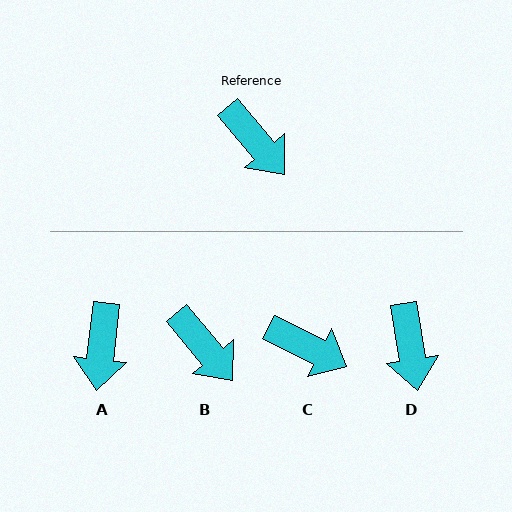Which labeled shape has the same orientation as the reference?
B.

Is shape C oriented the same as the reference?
No, it is off by about 23 degrees.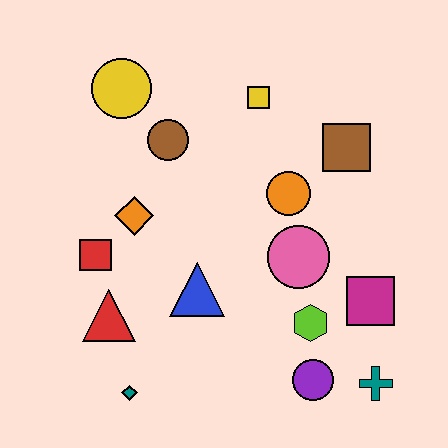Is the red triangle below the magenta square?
Yes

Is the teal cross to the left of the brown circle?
No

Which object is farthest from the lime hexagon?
The yellow circle is farthest from the lime hexagon.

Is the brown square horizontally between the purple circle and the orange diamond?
No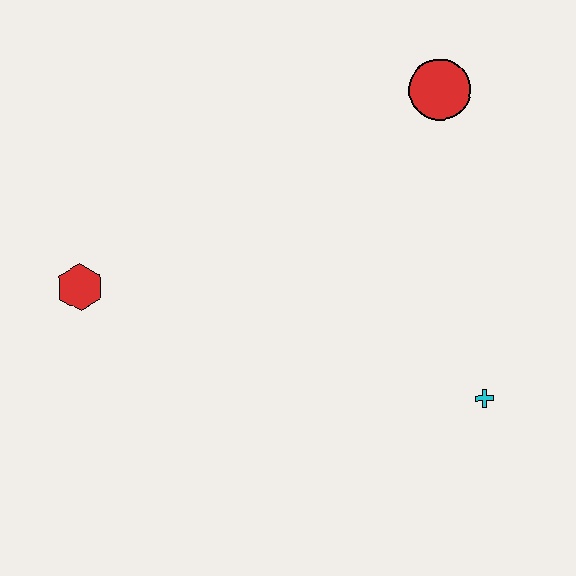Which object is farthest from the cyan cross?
The red hexagon is farthest from the cyan cross.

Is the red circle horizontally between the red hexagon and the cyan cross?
Yes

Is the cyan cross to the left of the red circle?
No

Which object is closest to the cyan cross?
The red circle is closest to the cyan cross.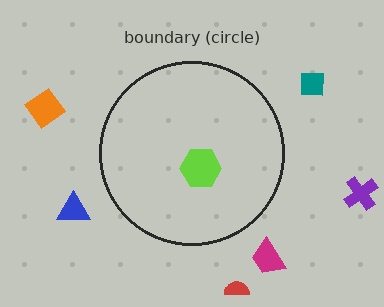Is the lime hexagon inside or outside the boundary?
Inside.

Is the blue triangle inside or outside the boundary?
Outside.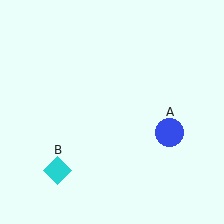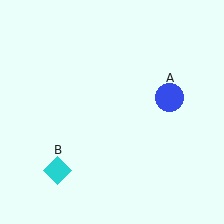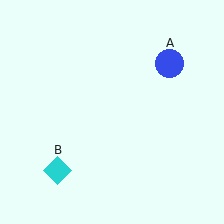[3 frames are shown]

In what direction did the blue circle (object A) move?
The blue circle (object A) moved up.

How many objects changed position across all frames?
1 object changed position: blue circle (object A).